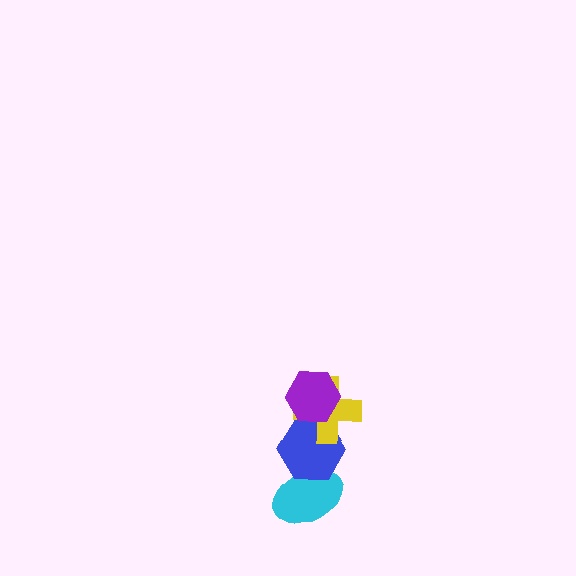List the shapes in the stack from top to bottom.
From top to bottom: the purple hexagon, the yellow cross, the blue hexagon, the cyan ellipse.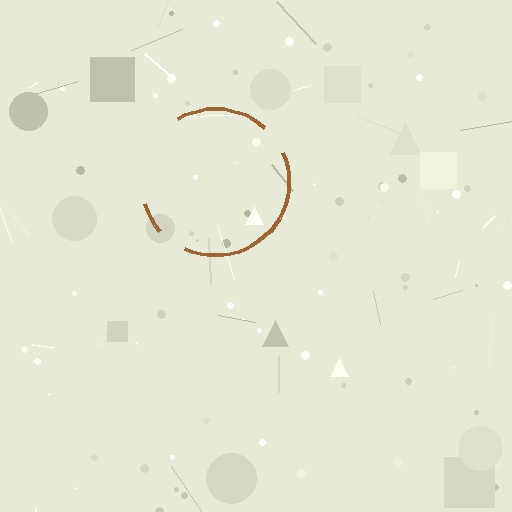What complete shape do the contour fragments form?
The contour fragments form a circle.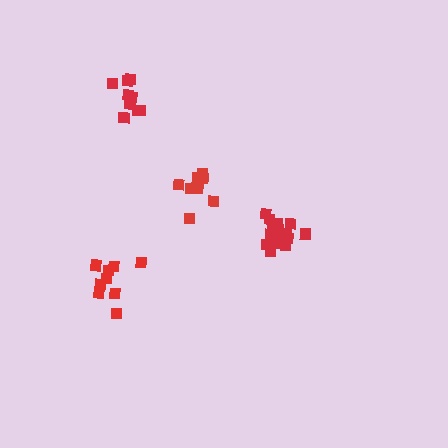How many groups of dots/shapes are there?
There are 4 groups.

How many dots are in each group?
Group 1: 15 dots, Group 2: 11 dots, Group 3: 9 dots, Group 4: 9 dots (44 total).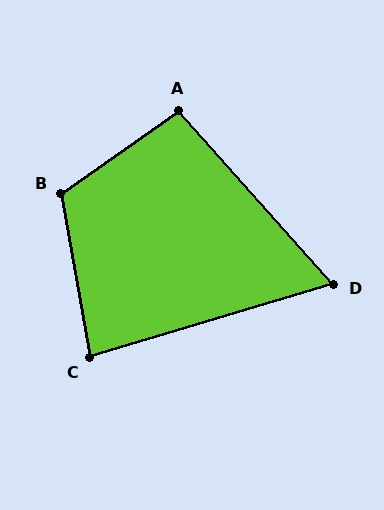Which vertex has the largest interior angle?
B, at approximately 115 degrees.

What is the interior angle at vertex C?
Approximately 83 degrees (acute).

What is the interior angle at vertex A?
Approximately 97 degrees (obtuse).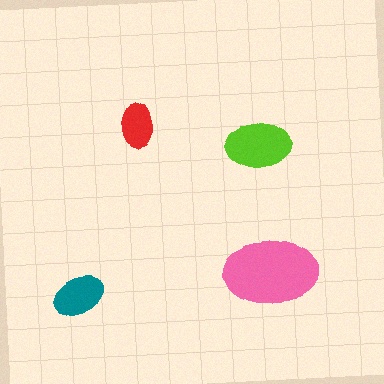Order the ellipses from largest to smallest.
the pink one, the lime one, the teal one, the red one.